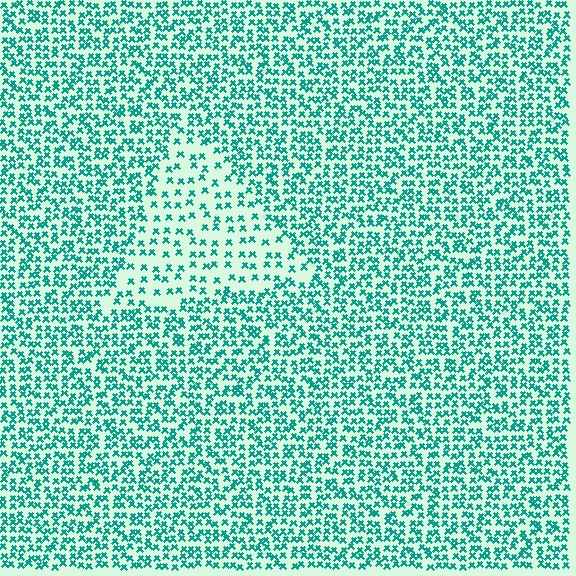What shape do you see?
I see a triangle.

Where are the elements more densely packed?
The elements are more densely packed outside the triangle boundary.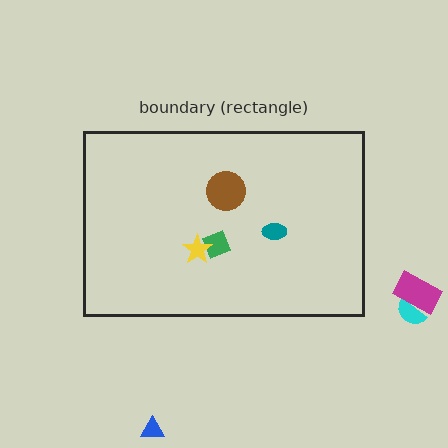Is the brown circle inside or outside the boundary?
Inside.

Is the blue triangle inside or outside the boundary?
Outside.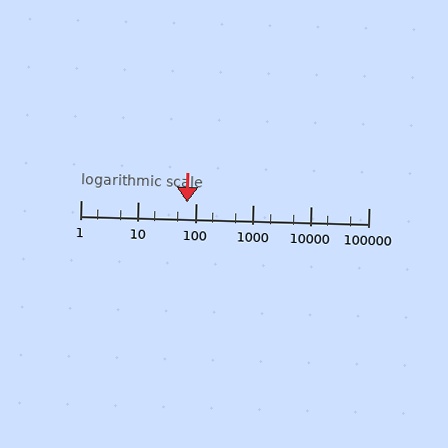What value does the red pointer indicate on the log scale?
The pointer indicates approximately 71.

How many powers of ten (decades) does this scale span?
The scale spans 5 decades, from 1 to 100000.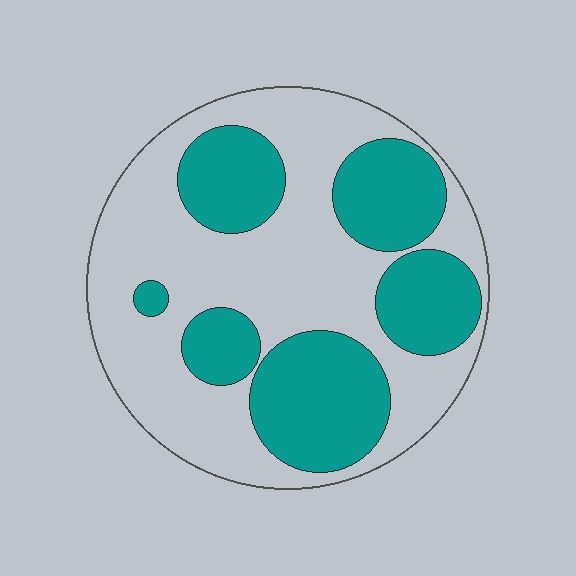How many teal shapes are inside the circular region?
6.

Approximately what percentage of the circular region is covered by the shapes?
Approximately 40%.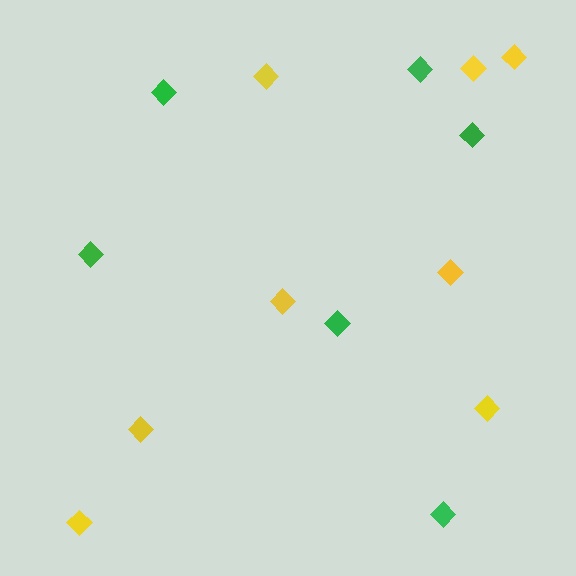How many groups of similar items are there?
There are 2 groups: one group of yellow diamonds (8) and one group of green diamonds (6).